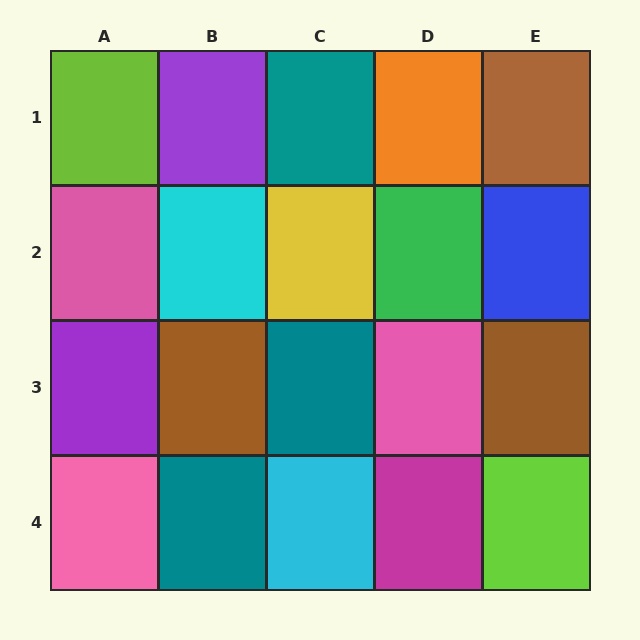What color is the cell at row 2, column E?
Blue.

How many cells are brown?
3 cells are brown.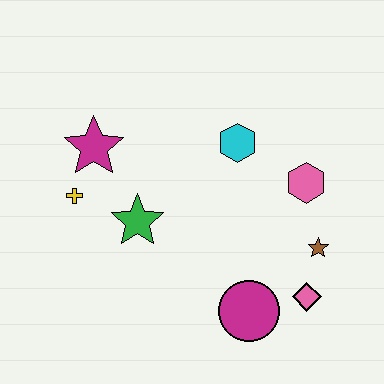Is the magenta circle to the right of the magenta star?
Yes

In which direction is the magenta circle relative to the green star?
The magenta circle is to the right of the green star.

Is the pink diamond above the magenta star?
No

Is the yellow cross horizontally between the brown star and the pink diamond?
No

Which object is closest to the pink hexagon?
The brown star is closest to the pink hexagon.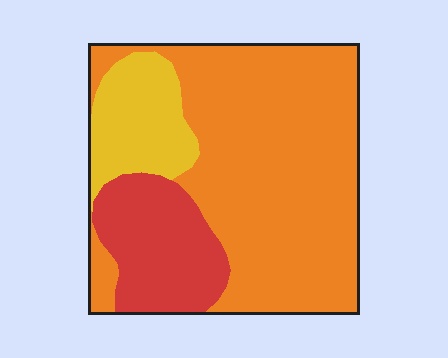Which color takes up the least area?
Yellow, at roughly 15%.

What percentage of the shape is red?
Red covers about 20% of the shape.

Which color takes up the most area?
Orange, at roughly 65%.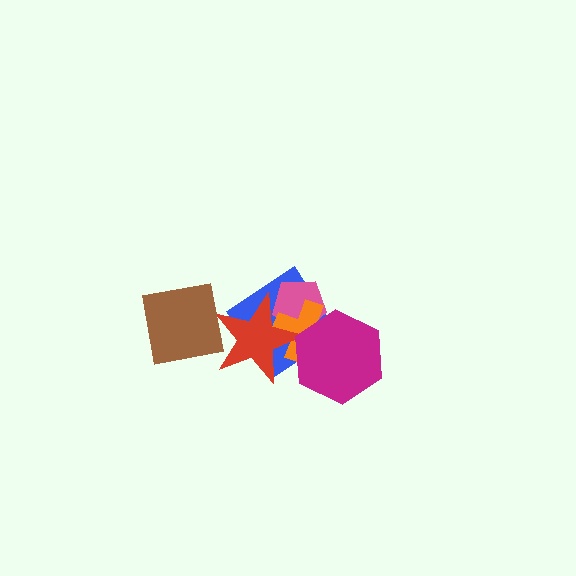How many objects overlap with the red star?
5 objects overlap with the red star.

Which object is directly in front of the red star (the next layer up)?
The brown square is directly in front of the red star.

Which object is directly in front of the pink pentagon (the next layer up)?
The orange cross is directly in front of the pink pentagon.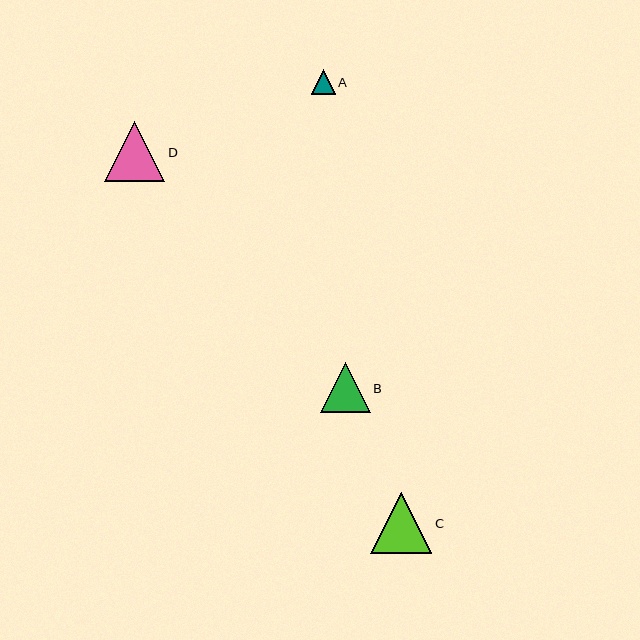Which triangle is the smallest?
Triangle A is the smallest with a size of approximately 24 pixels.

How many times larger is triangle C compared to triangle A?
Triangle C is approximately 2.5 times the size of triangle A.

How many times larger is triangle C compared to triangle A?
Triangle C is approximately 2.5 times the size of triangle A.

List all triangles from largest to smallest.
From largest to smallest: C, D, B, A.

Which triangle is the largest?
Triangle C is the largest with a size of approximately 61 pixels.